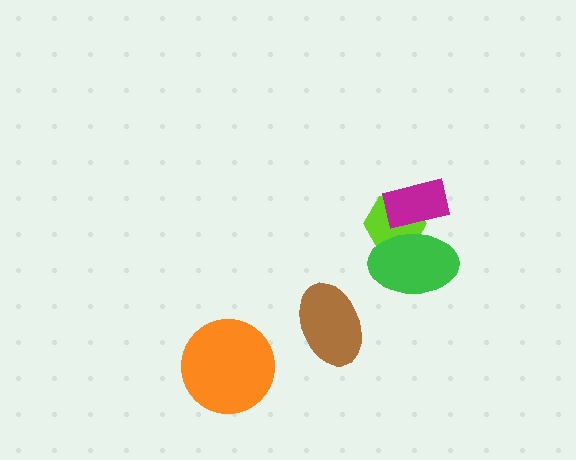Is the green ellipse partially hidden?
No, no other shape covers it.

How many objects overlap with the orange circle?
0 objects overlap with the orange circle.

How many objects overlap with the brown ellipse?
0 objects overlap with the brown ellipse.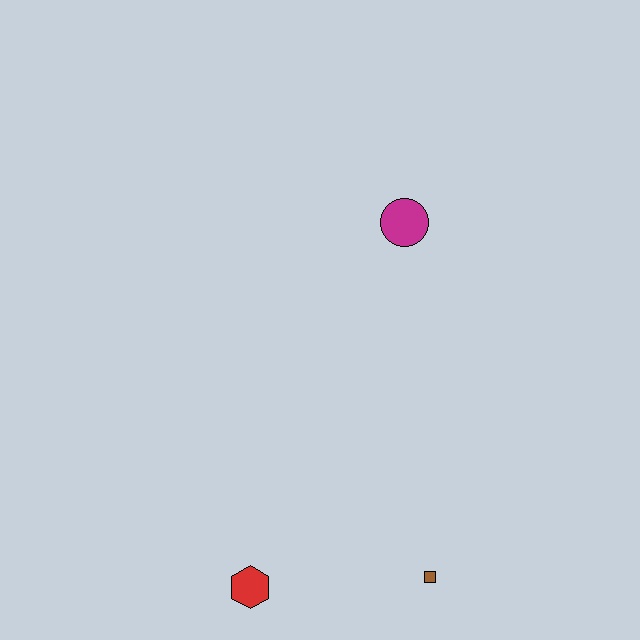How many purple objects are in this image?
There are no purple objects.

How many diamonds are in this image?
There are no diamonds.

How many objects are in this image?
There are 3 objects.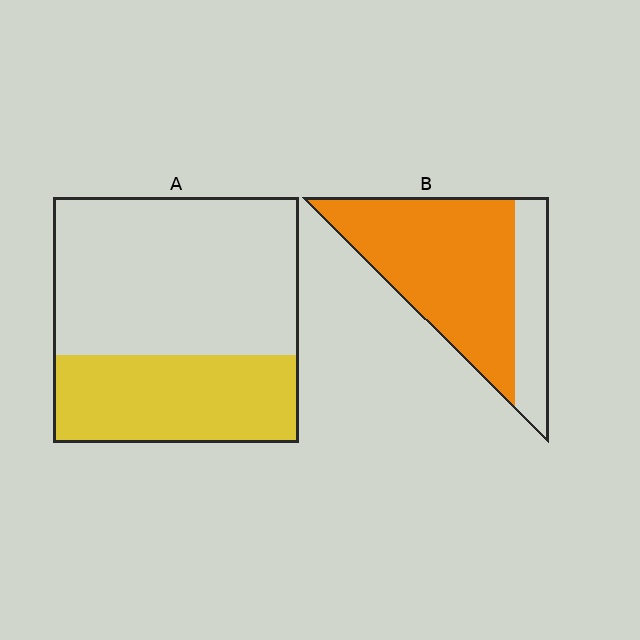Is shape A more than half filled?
No.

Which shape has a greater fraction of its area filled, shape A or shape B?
Shape B.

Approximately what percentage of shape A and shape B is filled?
A is approximately 35% and B is approximately 75%.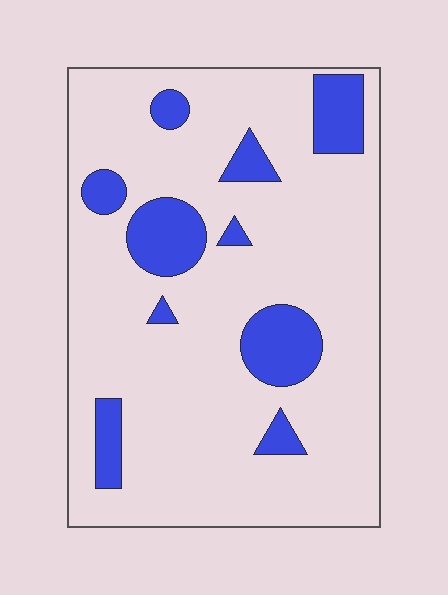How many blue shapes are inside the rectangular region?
10.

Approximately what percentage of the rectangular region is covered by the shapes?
Approximately 15%.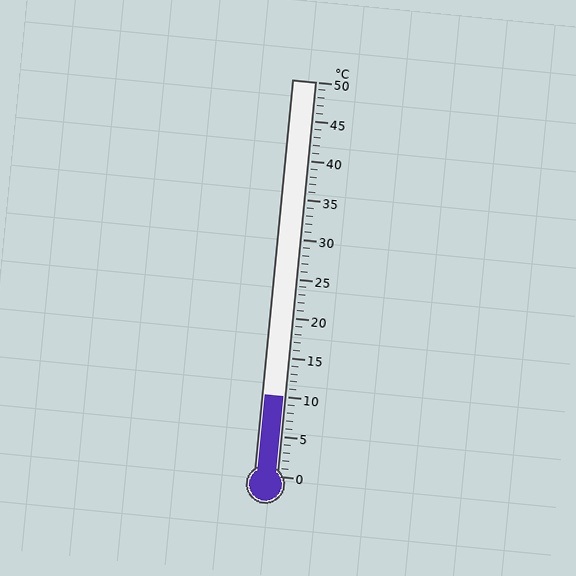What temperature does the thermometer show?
The thermometer shows approximately 10°C.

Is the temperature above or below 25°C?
The temperature is below 25°C.